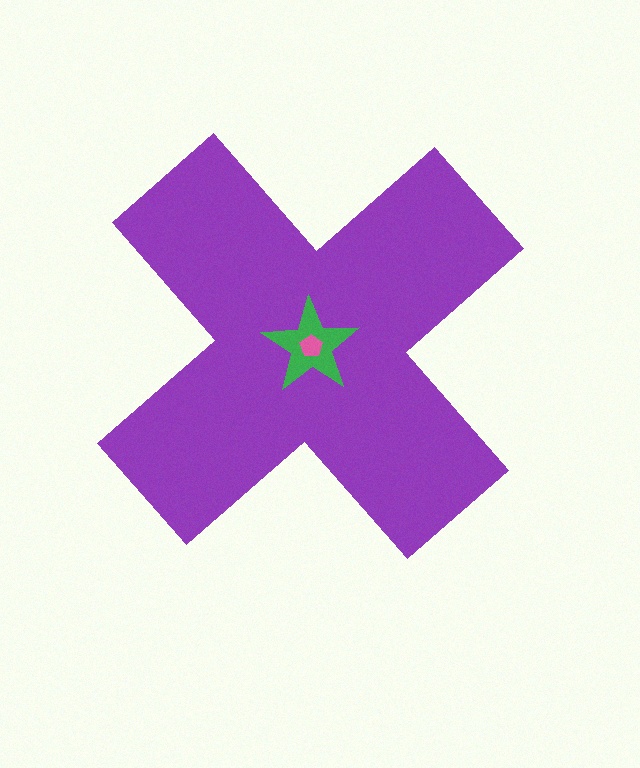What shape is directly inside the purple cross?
The green star.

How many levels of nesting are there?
3.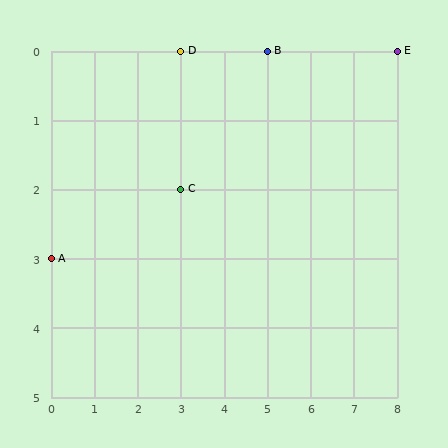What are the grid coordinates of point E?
Point E is at grid coordinates (8, 0).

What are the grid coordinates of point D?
Point D is at grid coordinates (3, 0).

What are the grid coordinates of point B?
Point B is at grid coordinates (5, 0).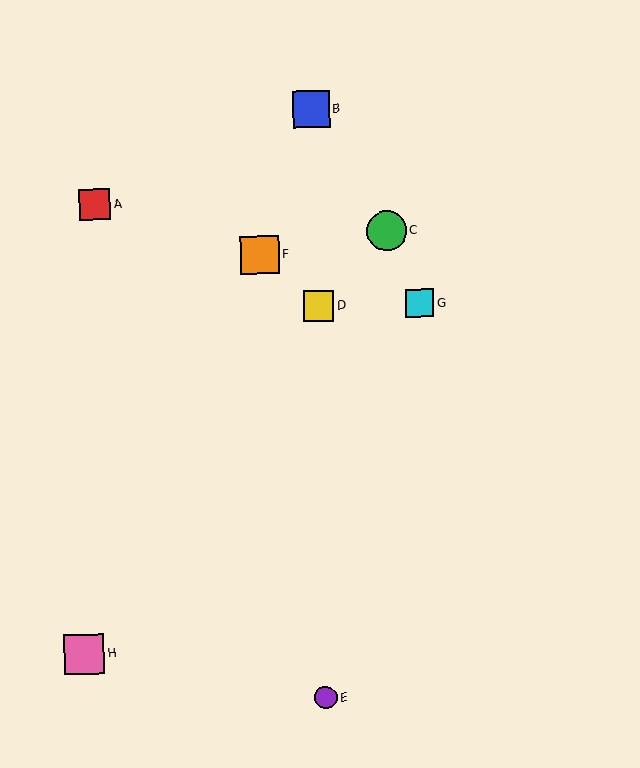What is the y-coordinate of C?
Object C is at y≈231.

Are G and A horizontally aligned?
No, G is at y≈303 and A is at y≈204.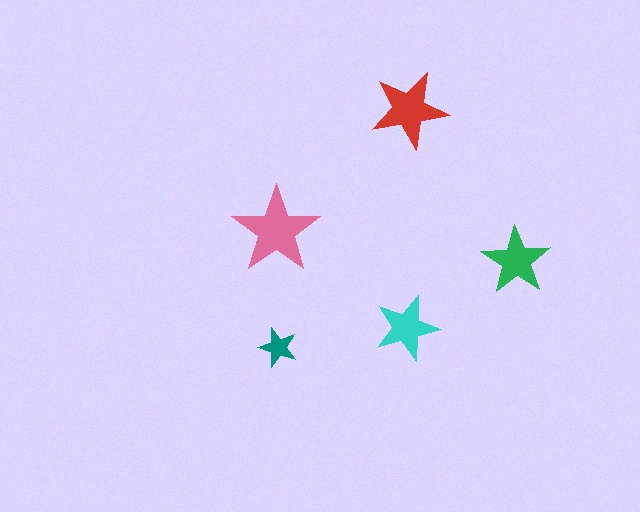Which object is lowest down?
The teal star is bottommost.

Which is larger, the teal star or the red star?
The red one.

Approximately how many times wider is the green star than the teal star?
About 1.5 times wider.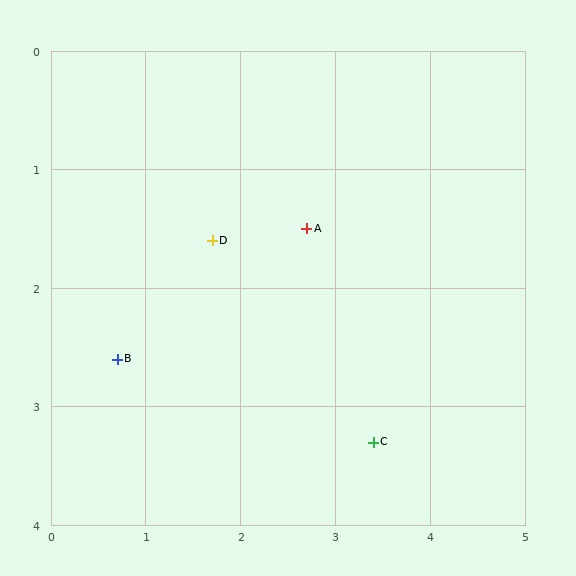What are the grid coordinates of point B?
Point B is at approximately (0.7, 2.6).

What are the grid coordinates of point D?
Point D is at approximately (1.7, 1.6).